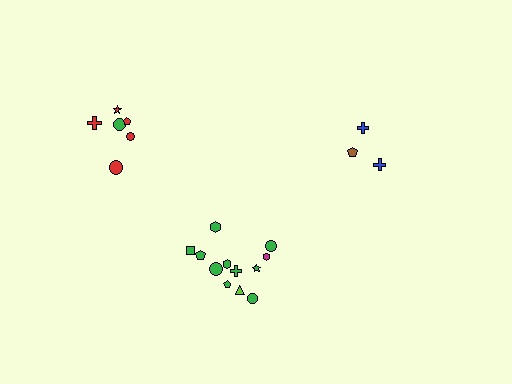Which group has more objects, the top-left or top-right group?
The top-left group.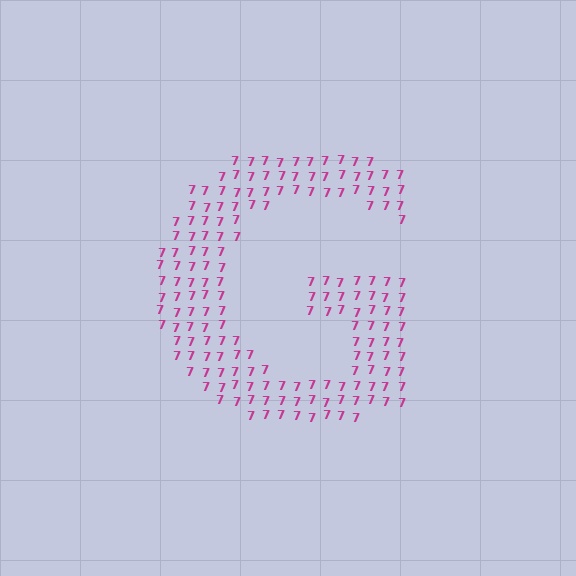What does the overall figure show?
The overall figure shows the letter G.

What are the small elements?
The small elements are digit 7's.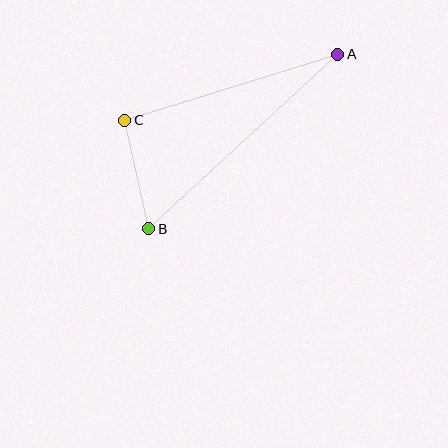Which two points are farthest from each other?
Points A and B are farthest from each other.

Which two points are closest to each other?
Points B and C are closest to each other.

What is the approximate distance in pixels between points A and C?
The distance between A and C is approximately 223 pixels.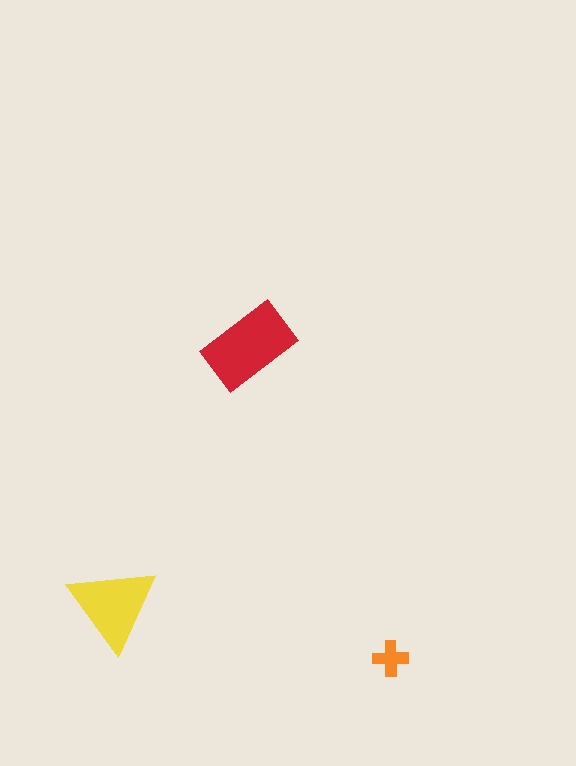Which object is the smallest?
The orange cross.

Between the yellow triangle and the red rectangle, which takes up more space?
The red rectangle.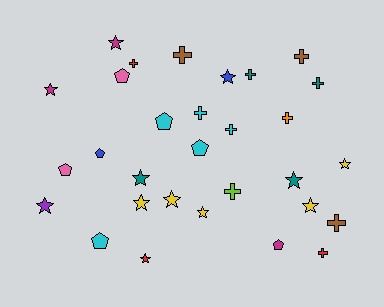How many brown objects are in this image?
There are 3 brown objects.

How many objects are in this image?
There are 30 objects.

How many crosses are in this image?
There are 11 crosses.